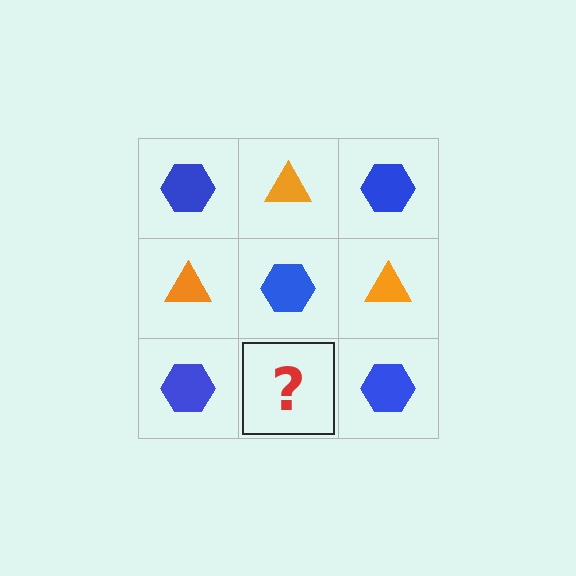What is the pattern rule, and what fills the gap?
The rule is that it alternates blue hexagon and orange triangle in a checkerboard pattern. The gap should be filled with an orange triangle.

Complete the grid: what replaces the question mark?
The question mark should be replaced with an orange triangle.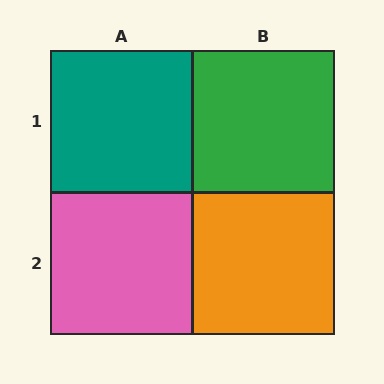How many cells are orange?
1 cell is orange.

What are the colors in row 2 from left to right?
Pink, orange.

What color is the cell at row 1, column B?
Green.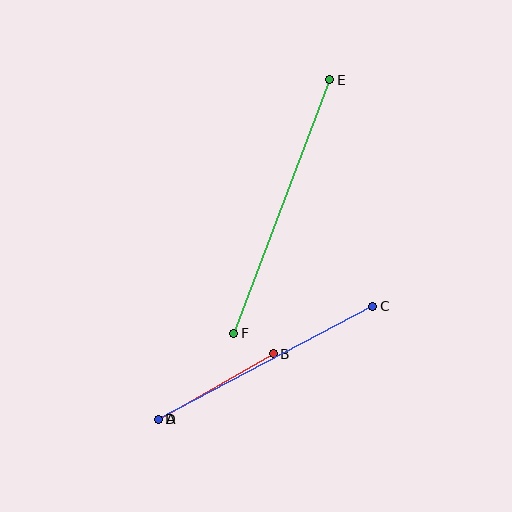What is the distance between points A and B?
The distance is approximately 132 pixels.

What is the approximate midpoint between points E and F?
The midpoint is at approximately (282, 206) pixels.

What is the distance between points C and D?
The distance is approximately 242 pixels.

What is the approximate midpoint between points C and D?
The midpoint is at approximately (266, 363) pixels.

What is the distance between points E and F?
The distance is approximately 271 pixels.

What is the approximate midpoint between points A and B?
The midpoint is at approximately (216, 386) pixels.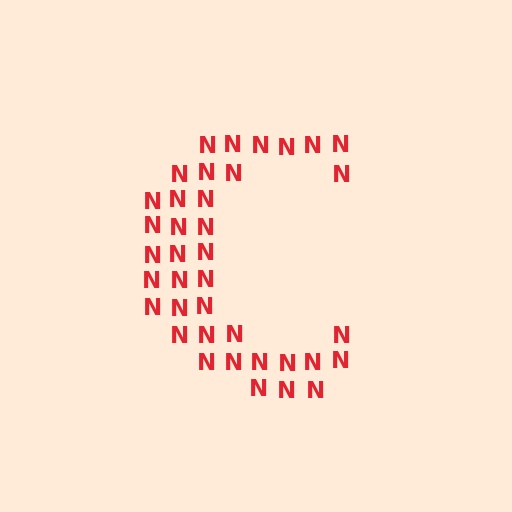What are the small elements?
The small elements are letter N's.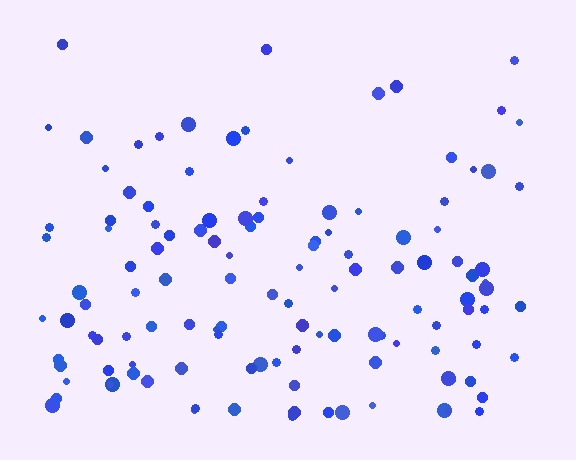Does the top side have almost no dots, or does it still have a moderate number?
Still a moderate number, just noticeably fewer than the bottom.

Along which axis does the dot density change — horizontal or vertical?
Vertical.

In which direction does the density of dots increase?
From top to bottom, with the bottom side densest.